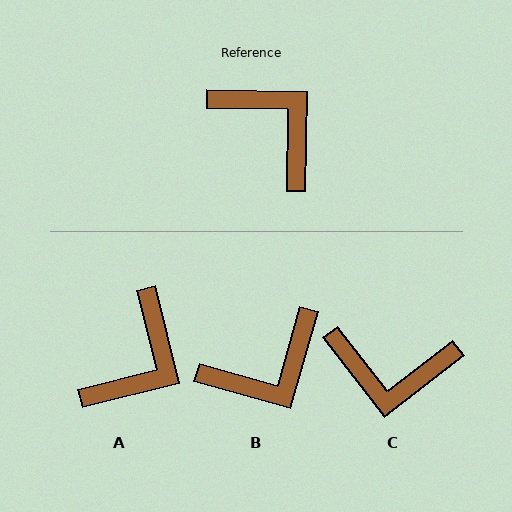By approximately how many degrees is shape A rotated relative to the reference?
Approximately 75 degrees clockwise.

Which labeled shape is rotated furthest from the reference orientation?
C, about 141 degrees away.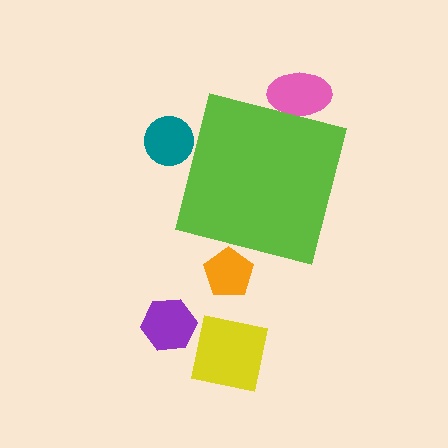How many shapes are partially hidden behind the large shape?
3 shapes are partially hidden.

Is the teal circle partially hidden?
Yes, the teal circle is partially hidden behind the lime square.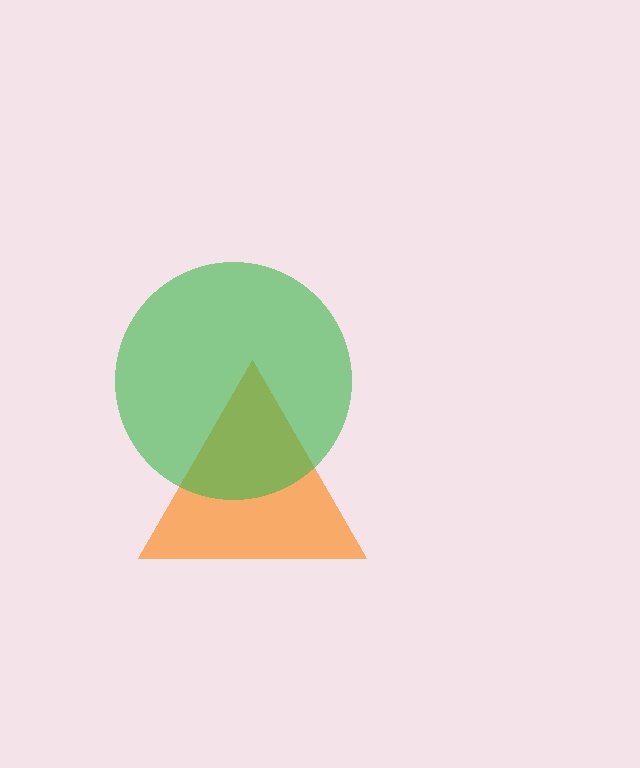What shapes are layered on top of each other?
The layered shapes are: an orange triangle, a green circle.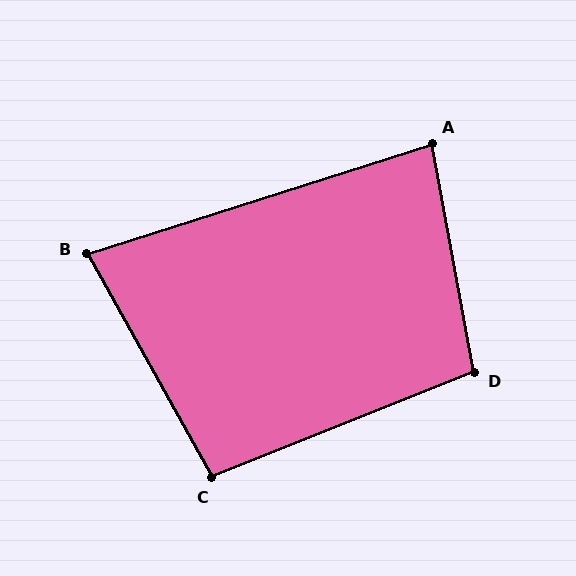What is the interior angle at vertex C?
Approximately 97 degrees (obtuse).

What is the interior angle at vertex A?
Approximately 83 degrees (acute).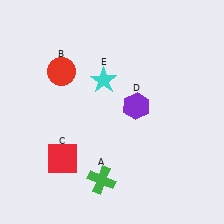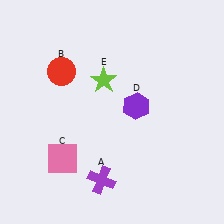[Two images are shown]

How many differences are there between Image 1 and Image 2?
There are 3 differences between the two images.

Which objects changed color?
A changed from green to purple. C changed from red to pink. E changed from cyan to lime.